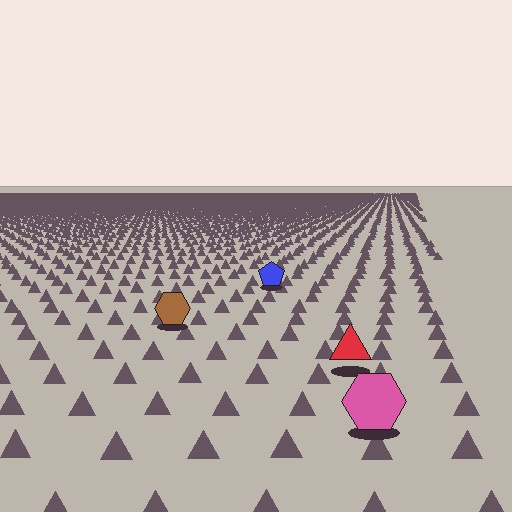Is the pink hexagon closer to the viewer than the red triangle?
Yes. The pink hexagon is closer — you can tell from the texture gradient: the ground texture is coarser near it.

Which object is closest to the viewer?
The pink hexagon is closest. The texture marks near it are larger and more spread out.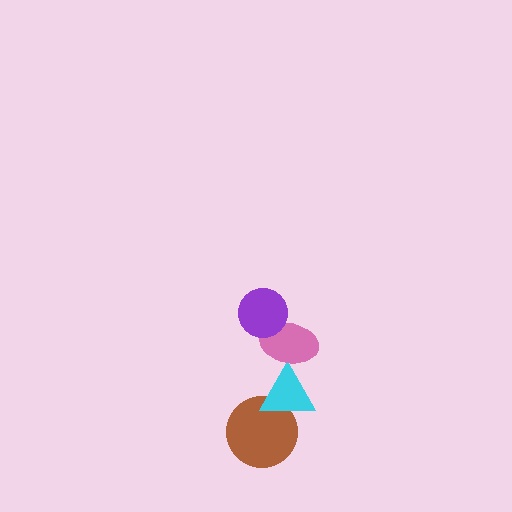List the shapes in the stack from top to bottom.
From top to bottom: the purple circle, the pink ellipse, the cyan triangle, the brown circle.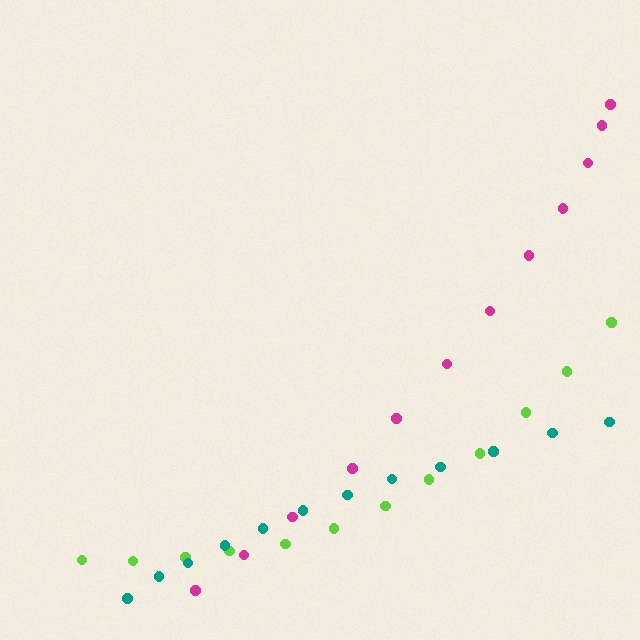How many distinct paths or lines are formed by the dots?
There are 3 distinct paths.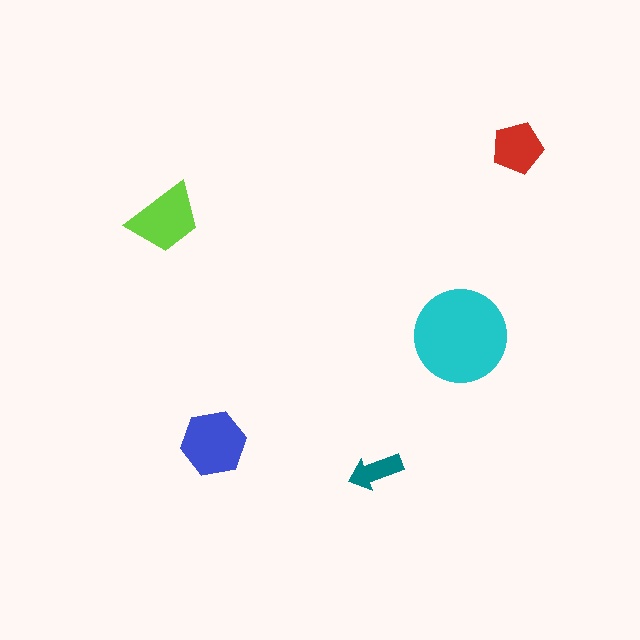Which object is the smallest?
The teal arrow.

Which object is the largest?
The cyan circle.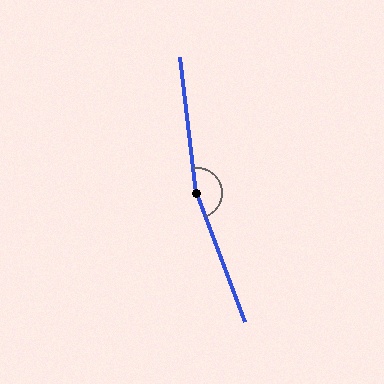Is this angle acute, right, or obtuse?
It is obtuse.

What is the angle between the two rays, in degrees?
Approximately 166 degrees.